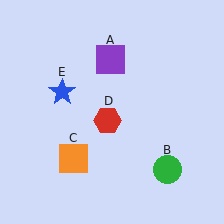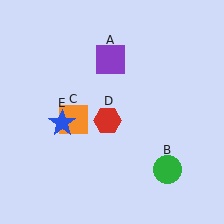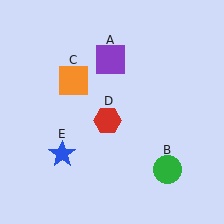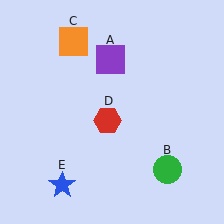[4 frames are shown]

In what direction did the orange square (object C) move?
The orange square (object C) moved up.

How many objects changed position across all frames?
2 objects changed position: orange square (object C), blue star (object E).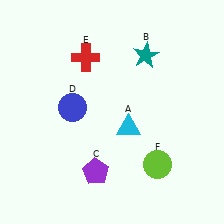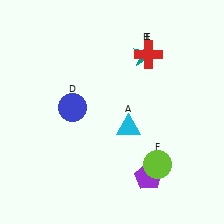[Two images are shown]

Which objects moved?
The objects that moved are: the purple pentagon (C), the red cross (E).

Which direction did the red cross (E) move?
The red cross (E) moved right.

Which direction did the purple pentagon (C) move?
The purple pentagon (C) moved right.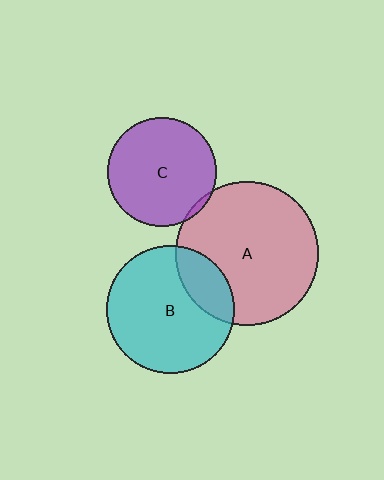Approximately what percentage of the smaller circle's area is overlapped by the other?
Approximately 20%.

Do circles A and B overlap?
Yes.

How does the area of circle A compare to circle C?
Approximately 1.7 times.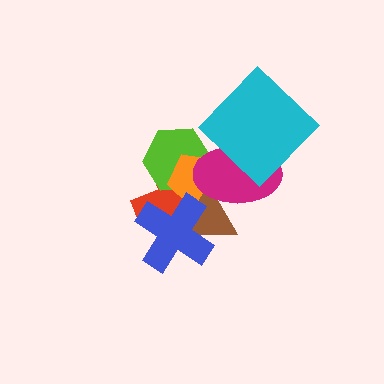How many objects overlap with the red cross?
5 objects overlap with the red cross.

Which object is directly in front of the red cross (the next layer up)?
The lime hexagon is directly in front of the red cross.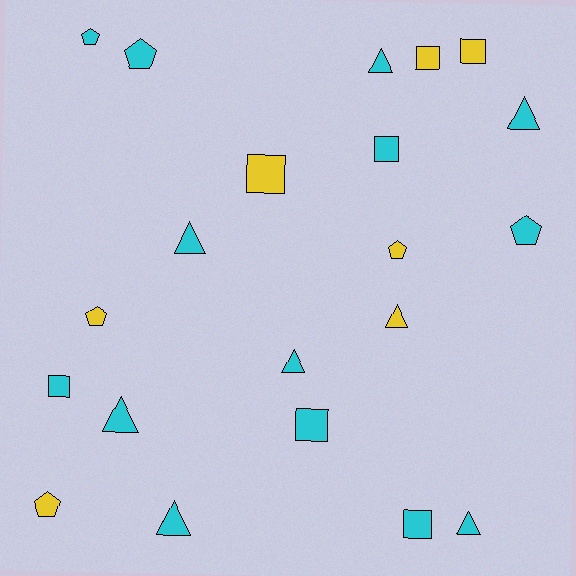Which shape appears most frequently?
Triangle, with 8 objects.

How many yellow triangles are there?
There is 1 yellow triangle.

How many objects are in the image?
There are 21 objects.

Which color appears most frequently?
Cyan, with 14 objects.